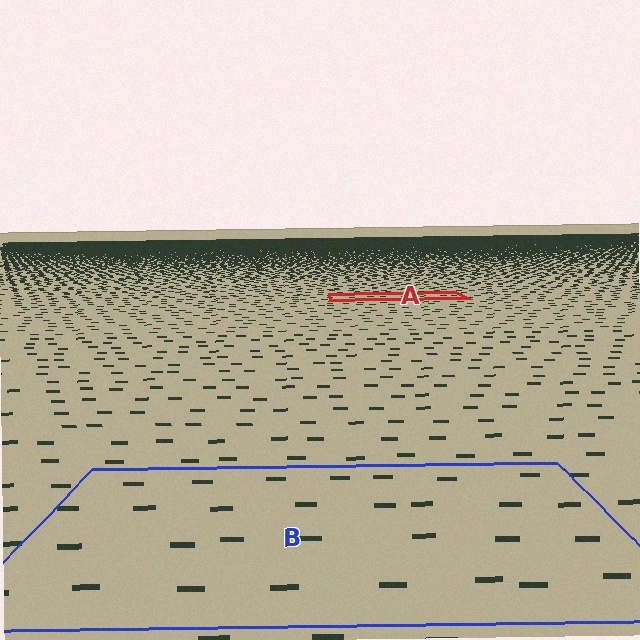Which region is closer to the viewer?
Region B is closer. The texture elements there are larger and more spread out.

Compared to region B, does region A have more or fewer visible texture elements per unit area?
Region A has more texture elements per unit area — they are packed more densely because it is farther away.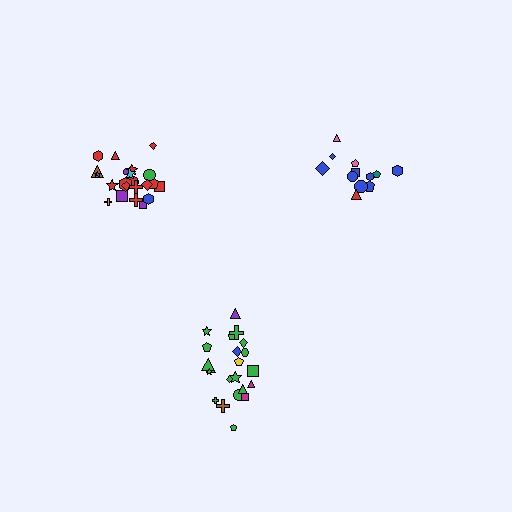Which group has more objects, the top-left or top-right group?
The top-left group.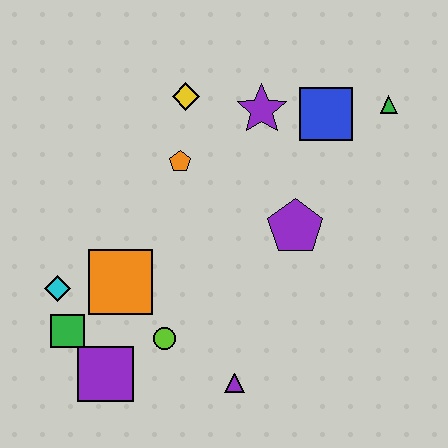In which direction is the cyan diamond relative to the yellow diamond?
The cyan diamond is below the yellow diamond.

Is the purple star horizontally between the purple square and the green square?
No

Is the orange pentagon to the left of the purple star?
Yes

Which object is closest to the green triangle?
The blue square is closest to the green triangle.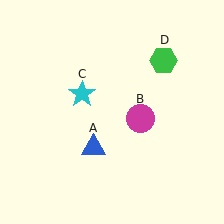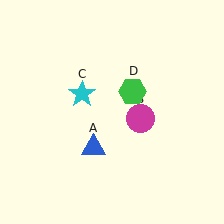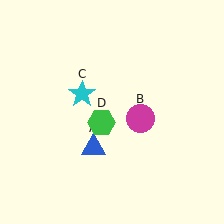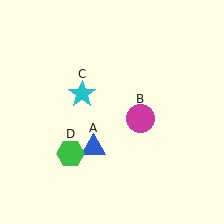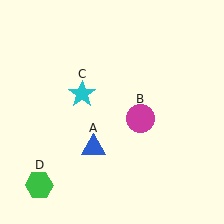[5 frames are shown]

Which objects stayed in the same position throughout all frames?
Blue triangle (object A) and magenta circle (object B) and cyan star (object C) remained stationary.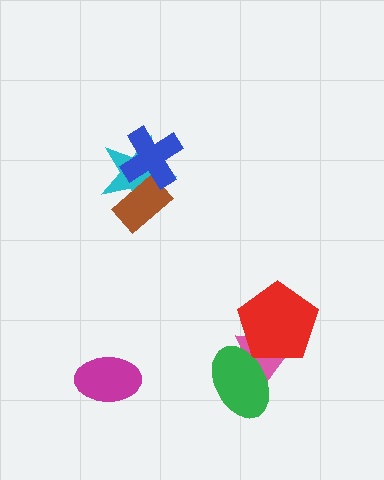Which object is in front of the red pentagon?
The green ellipse is in front of the red pentagon.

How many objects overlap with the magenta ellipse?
0 objects overlap with the magenta ellipse.